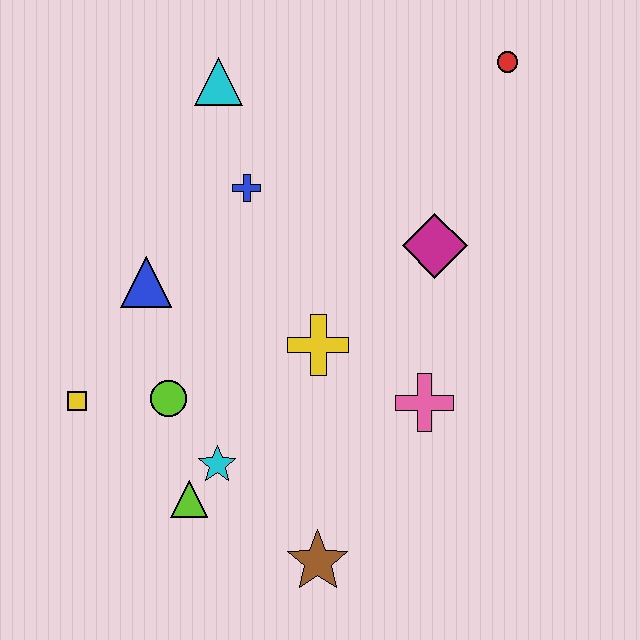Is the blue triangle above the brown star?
Yes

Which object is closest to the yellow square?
The lime circle is closest to the yellow square.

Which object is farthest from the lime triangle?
The red circle is farthest from the lime triangle.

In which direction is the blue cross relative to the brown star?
The blue cross is above the brown star.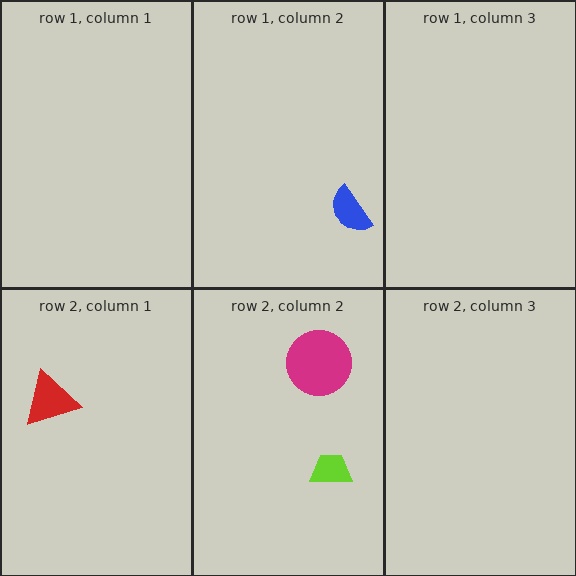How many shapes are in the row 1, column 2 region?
1.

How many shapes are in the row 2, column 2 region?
2.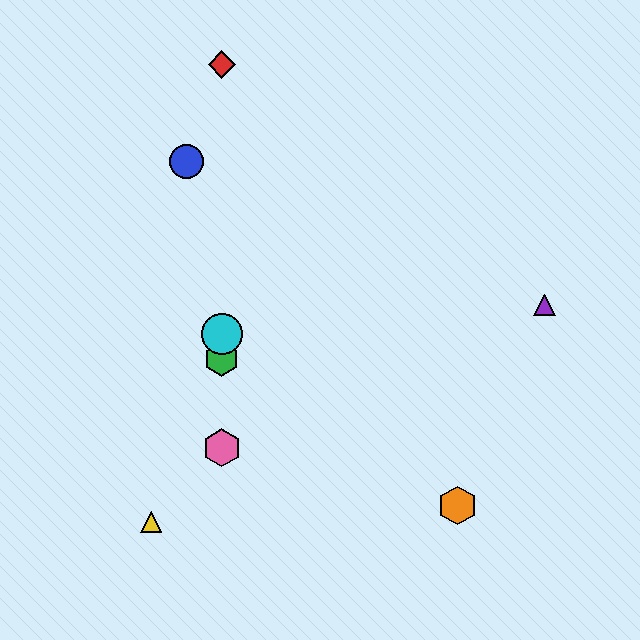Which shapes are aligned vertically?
The red diamond, the green hexagon, the cyan circle, the pink hexagon are aligned vertically.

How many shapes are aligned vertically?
4 shapes (the red diamond, the green hexagon, the cyan circle, the pink hexagon) are aligned vertically.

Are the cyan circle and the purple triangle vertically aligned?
No, the cyan circle is at x≈222 and the purple triangle is at x≈545.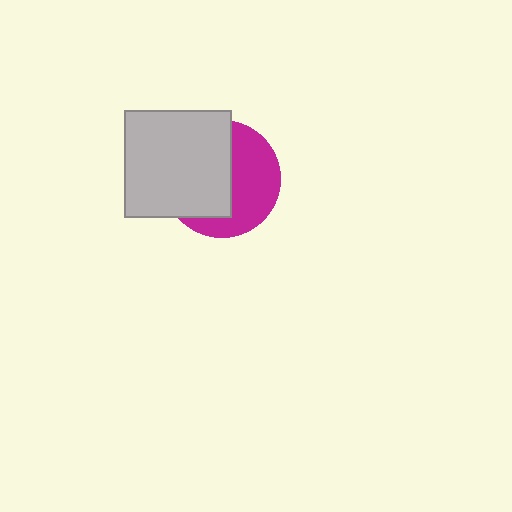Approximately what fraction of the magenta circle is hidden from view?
Roughly 53% of the magenta circle is hidden behind the light gray square.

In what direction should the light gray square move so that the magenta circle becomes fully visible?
The light gray square should move left. That is the shortest direction to clear the overlap and leave the magenta circle fully visible.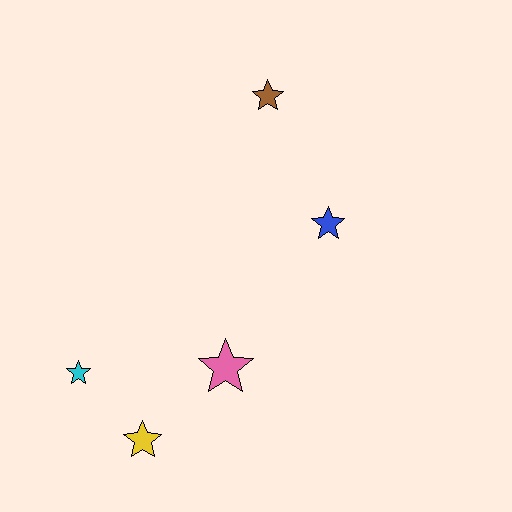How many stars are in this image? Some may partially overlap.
There are 5 stars.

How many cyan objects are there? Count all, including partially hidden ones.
There is 1 cyan object.